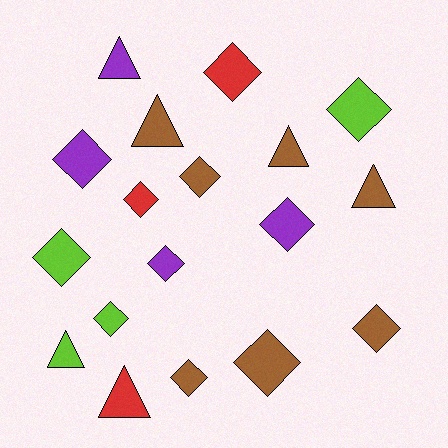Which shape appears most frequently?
Diamond, with 12 objects.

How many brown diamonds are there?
There are 4 brown diamonds.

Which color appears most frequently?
Brown, with 7 objects.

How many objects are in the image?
There are 18 objects.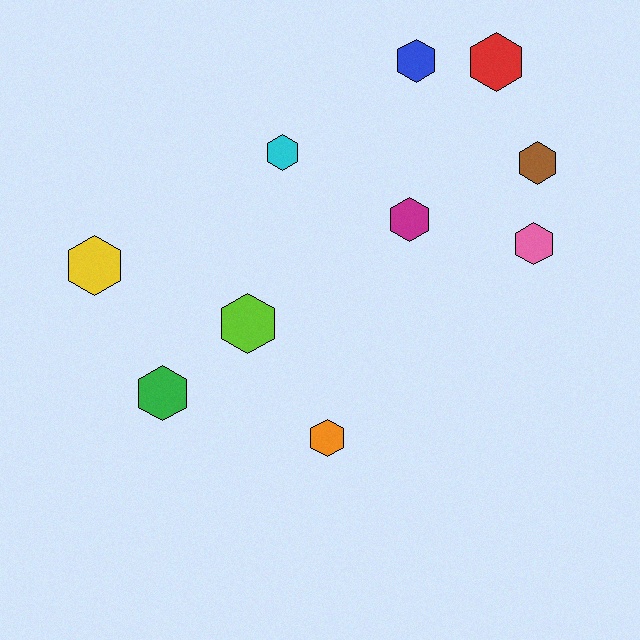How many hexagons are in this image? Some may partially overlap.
There are 10 hexagons.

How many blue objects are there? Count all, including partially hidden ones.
There is 1 blue object.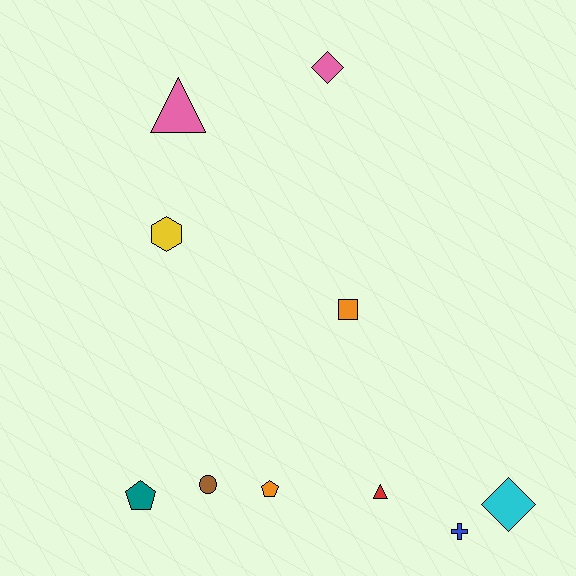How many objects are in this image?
There are 10 objects.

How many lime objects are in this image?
There are no lime objects.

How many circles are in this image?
There is 1 circle.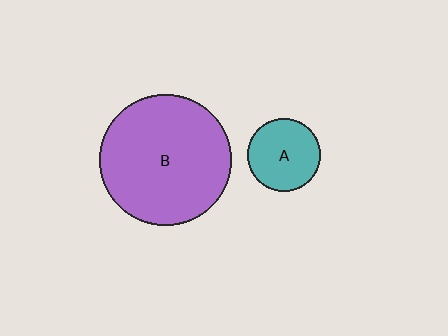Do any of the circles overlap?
No, none of the circles overlap.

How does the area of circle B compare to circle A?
Approximately 3.2 times.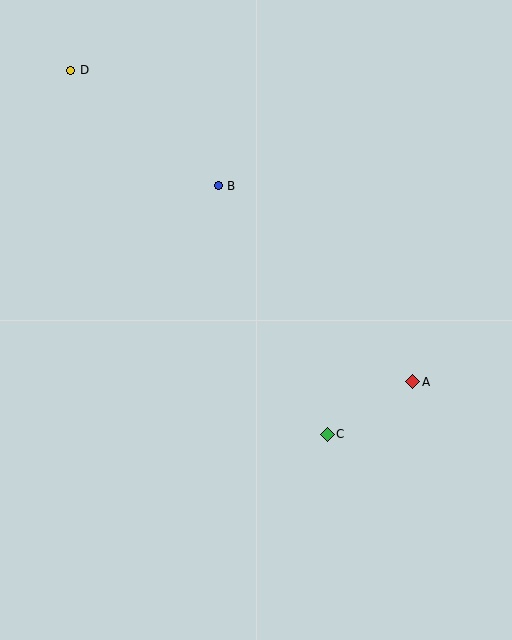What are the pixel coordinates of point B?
Point B is at (218, 186).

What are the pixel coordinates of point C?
Point C is at (327, 434).